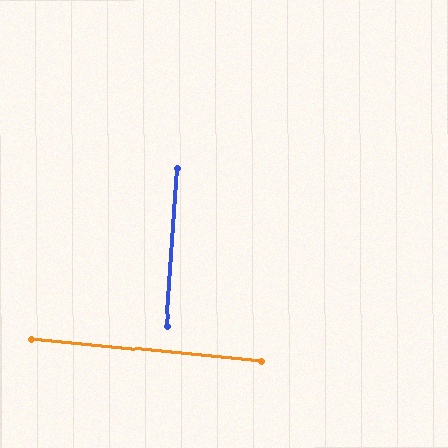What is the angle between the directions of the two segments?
Approximately 89 degrees.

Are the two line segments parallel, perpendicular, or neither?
Perpendicular — they meet at approximately 89°.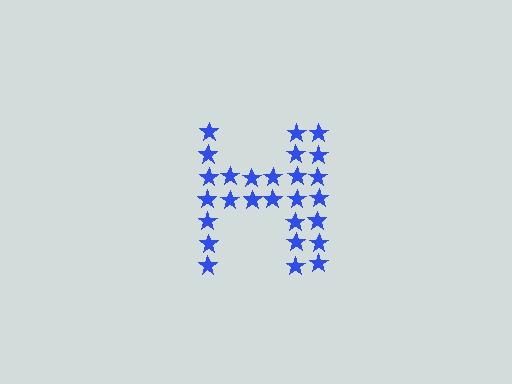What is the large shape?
The large shape is the letter H.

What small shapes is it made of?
It is made of small stars.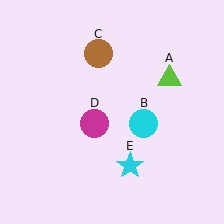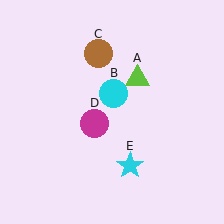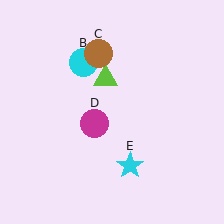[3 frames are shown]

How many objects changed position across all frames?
2 objects changed position: lime triangle (object A), cyan circle (object B).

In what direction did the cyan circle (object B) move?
The cyan circle (object B) moved up and to the left.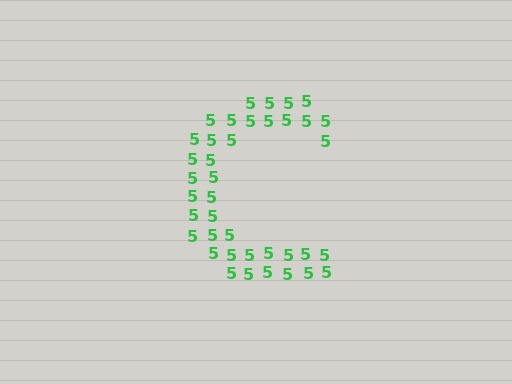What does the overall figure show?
The overall figure shows the letter C.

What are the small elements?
The small elements are digit 5's.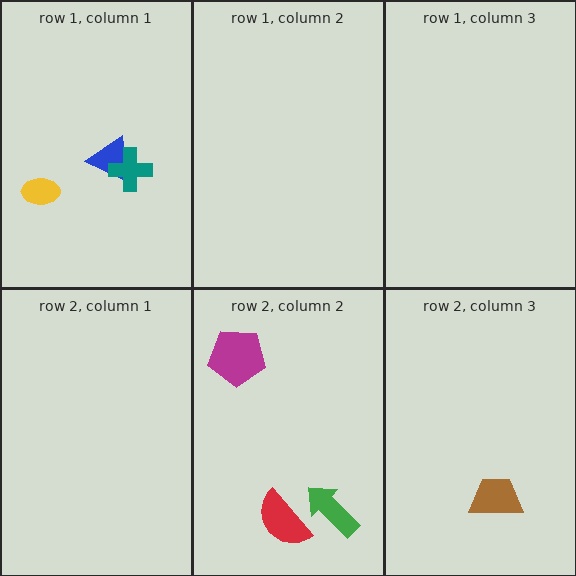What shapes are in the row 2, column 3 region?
The brown trapezoid.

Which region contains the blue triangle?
The row 1, column 1 region.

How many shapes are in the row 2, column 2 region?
3.